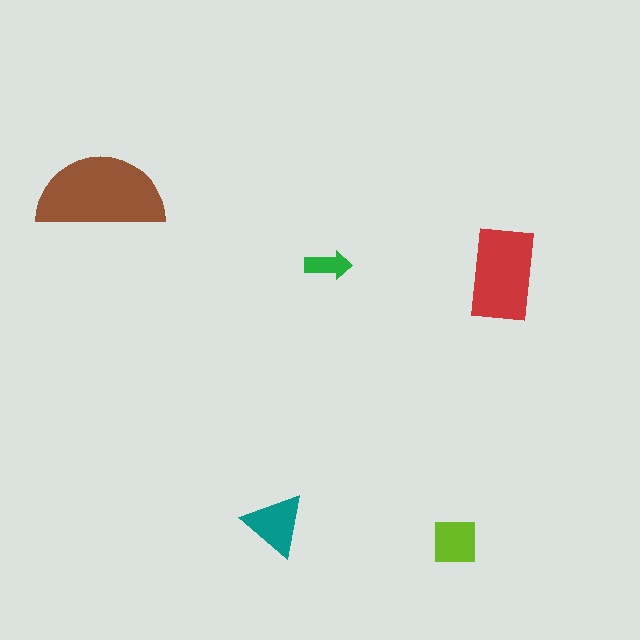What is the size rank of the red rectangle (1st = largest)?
2nd.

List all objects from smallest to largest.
The green arrow, the lime square, the teal triangle, the red rectangle, the brown semicircle.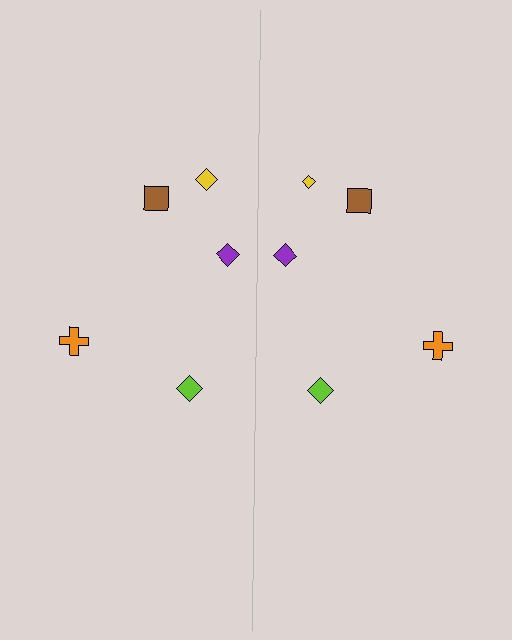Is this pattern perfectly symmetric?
No, the pattern is not perfectly symmetric. The yellow diamond on the right side has a different size than its mirror counterpart.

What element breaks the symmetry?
The yellow diamond on the right side has a different size than its mirror counterpart.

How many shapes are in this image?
There are 10 shapes in this image.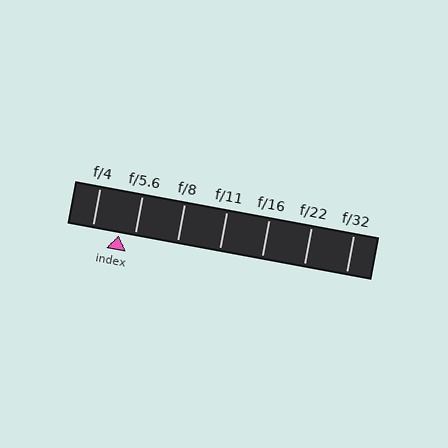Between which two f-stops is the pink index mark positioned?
The index mark is between f/4 and f/5.6.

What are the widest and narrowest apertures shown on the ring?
The widest aperture shown is f/4 and the narrowest is f/32.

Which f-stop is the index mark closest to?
The index mark is closest to f/5.6.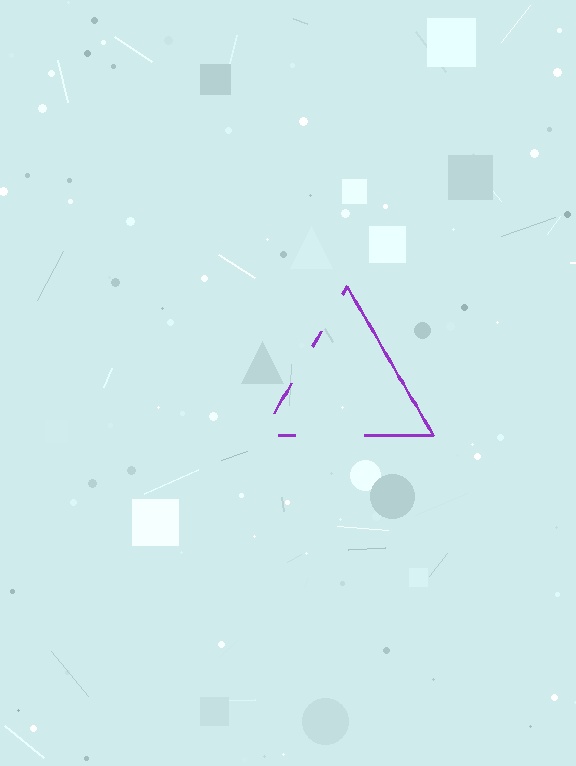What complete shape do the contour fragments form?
The contour fragments form a triangle.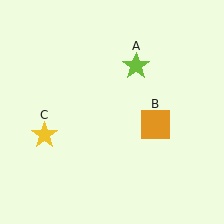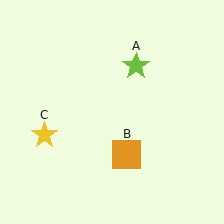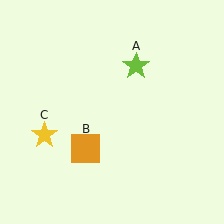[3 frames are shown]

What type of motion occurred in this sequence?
The orange square (object B) rotated clockwise around the center of the scene.